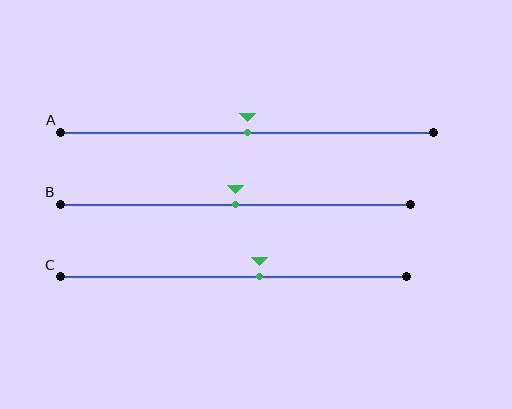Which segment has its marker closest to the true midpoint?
Segment A has its marker closest to the true midpoint.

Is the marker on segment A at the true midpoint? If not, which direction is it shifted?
Yes, the marker on segment A is at the true midpoint.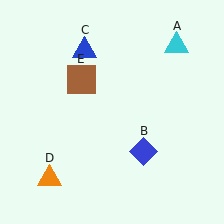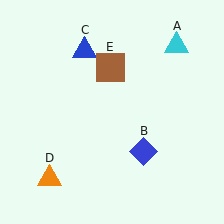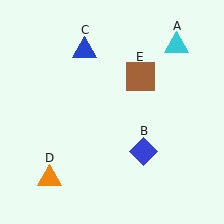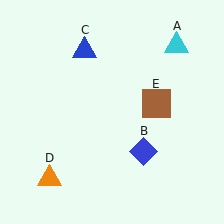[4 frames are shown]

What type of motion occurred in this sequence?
The brown square (object E) rotated clockwise around the center of the scene.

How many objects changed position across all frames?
1 object changed position: brown square (object E).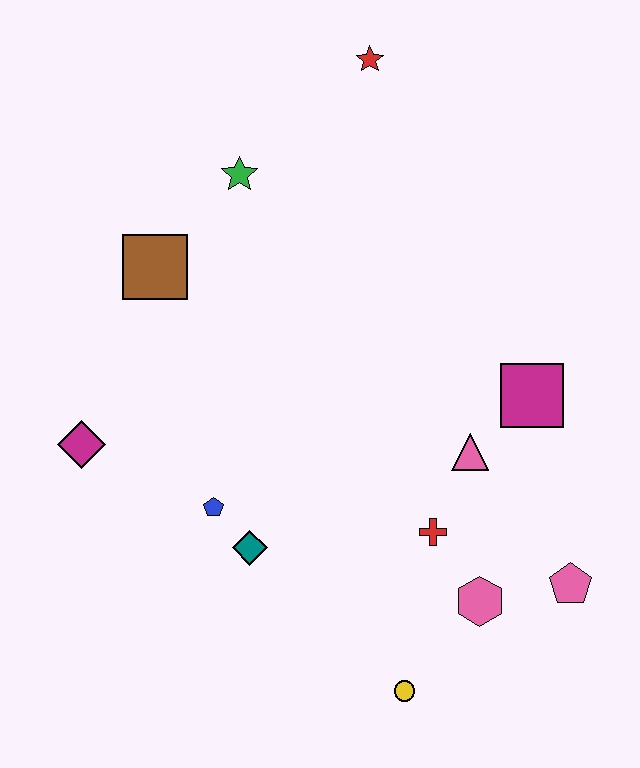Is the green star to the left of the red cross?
Yes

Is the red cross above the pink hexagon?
Yes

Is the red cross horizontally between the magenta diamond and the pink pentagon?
Yes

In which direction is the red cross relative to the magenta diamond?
The red cross is to the right of the magenta diamond.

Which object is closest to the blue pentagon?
The teal diamond is closest to the blue pentagon.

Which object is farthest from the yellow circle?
The red star is farthest from the yellow circle.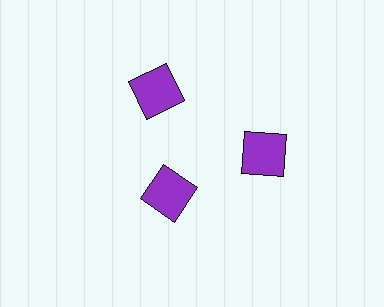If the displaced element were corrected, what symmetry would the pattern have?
It would have 3-fold rotational symmetry — the pattern would map onto itself every 120 degrees.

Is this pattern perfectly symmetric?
No. The 3 purple squares are arranged in a ring, but one element near the 7 o'clock position is pulled inward toward the center, breaking the 3-fold rotational symmetry.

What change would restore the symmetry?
The symmetry would be restored by moving it outward, back onto the ring so that all 3 squares sit at equal angles and equal distance from the center.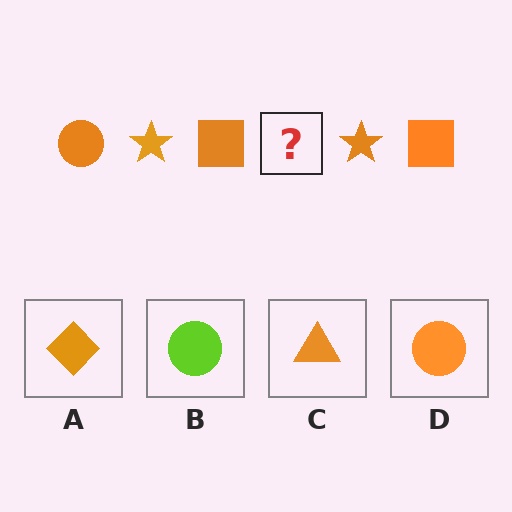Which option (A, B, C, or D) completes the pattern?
D.